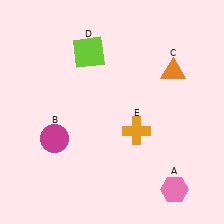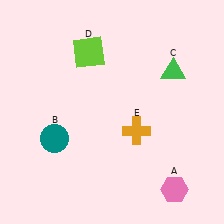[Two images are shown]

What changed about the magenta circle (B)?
In Image 1, B is magenta. In Image 2, it changed to teal.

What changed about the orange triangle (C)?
In Image 1, C is orange. In Image 2, it changed to green.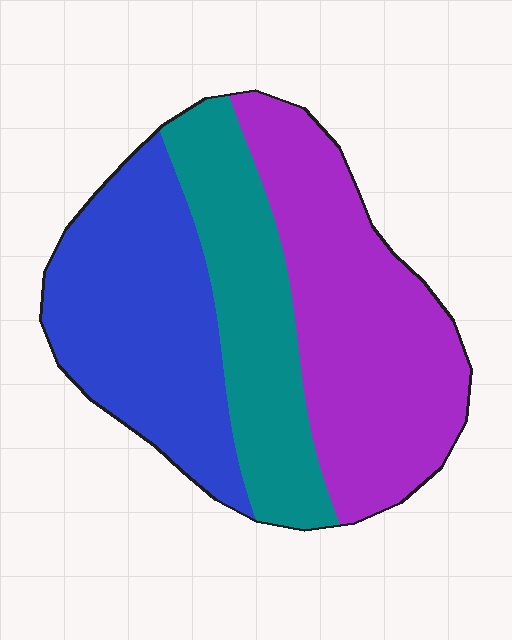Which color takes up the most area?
Purple, at roughly 40%.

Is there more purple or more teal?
Purple.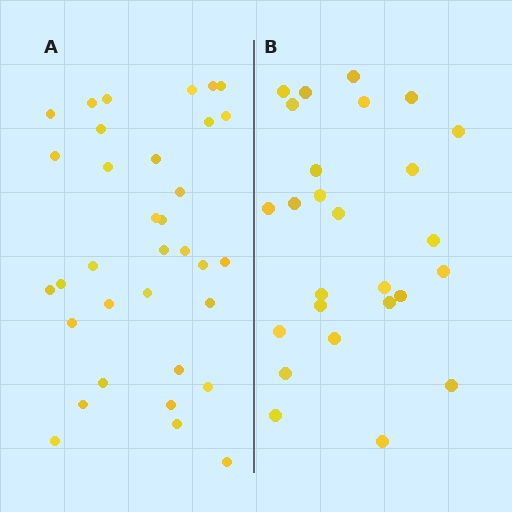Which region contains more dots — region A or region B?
Region A (the left region) has more dots.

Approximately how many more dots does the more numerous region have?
Region A has roughly 8 or so more dots than region B.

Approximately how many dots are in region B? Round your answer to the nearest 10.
About 30 dots. (The exact count is 26, which rounds to 30.)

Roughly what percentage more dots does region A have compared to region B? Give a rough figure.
About 30% more.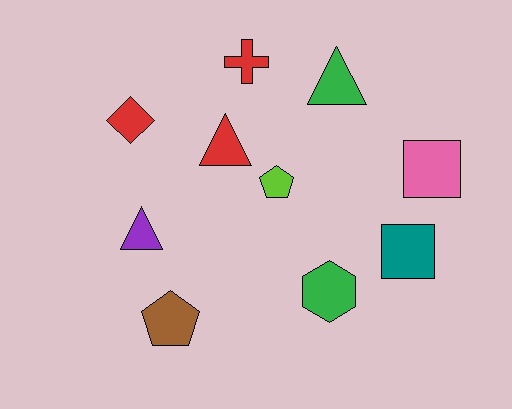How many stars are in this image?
There are no stars.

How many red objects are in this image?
There are 3 red objects.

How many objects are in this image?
There are 10 objects.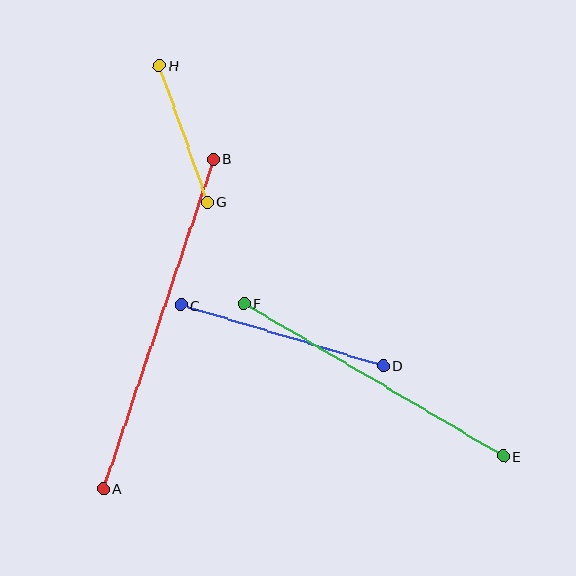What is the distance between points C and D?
The distance is approximately 212 pixels.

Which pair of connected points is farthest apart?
Points A and B are farthest apart.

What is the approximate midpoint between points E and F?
The midpoint is at approximately (373, 380) pixels.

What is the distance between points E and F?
The distance is approximately 301 pixels.